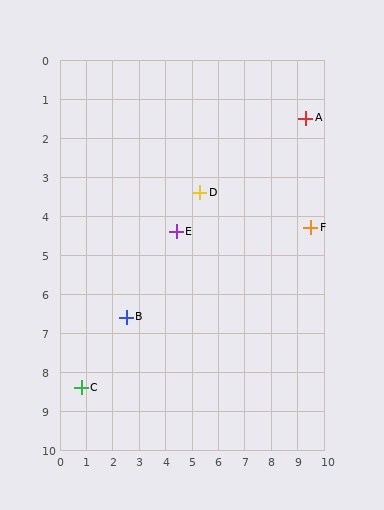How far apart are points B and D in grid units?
Points B and D are about 4.3 grid units apart.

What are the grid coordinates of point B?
Point B is at approximately (2.5, 6.6).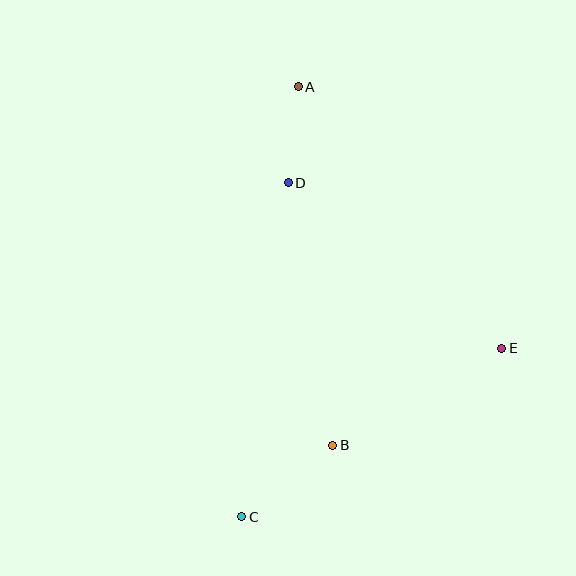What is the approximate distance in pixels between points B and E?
The distance between B and E is approximately 195 pixels.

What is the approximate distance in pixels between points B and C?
The distance between B and C is approximately 116 pixels.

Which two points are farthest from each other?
Points A and C are farthest from each other.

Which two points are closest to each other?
Points A and D are closest to each other.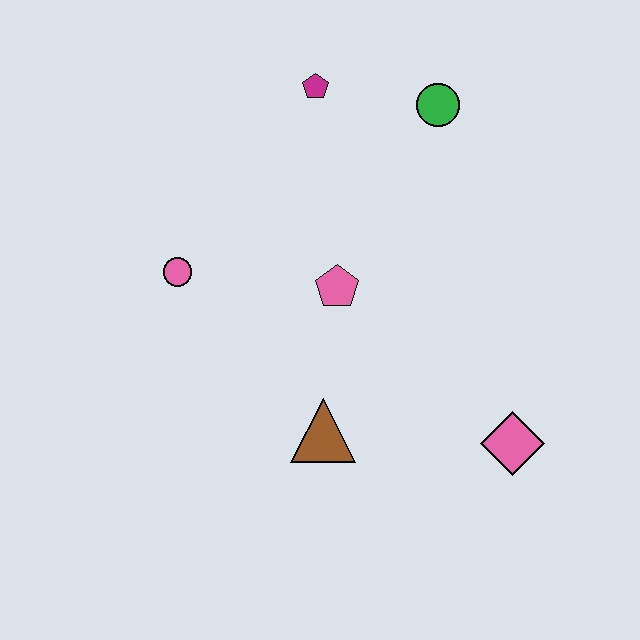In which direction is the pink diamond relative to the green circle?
The pink diamond is below the green circle.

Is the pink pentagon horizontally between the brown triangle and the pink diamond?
Yes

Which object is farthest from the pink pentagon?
The pink diamond is farthest from the pink pentagon.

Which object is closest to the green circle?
The magenta pentagon is closest to the green circle.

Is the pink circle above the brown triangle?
Yes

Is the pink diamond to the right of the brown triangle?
Yes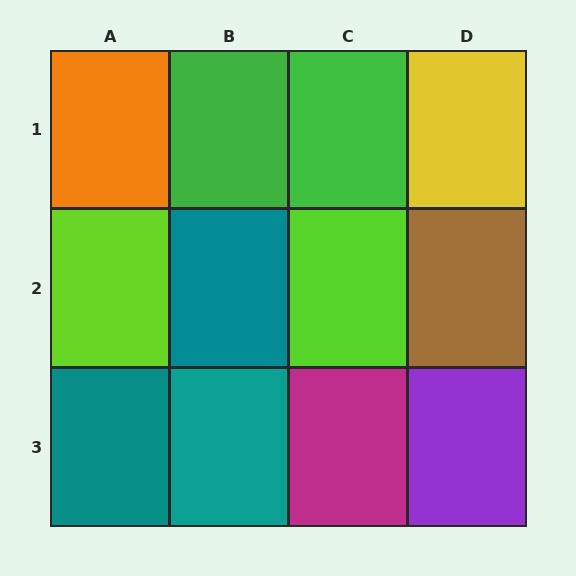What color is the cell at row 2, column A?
Lime.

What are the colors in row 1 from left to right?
Orange, green, green, yellow.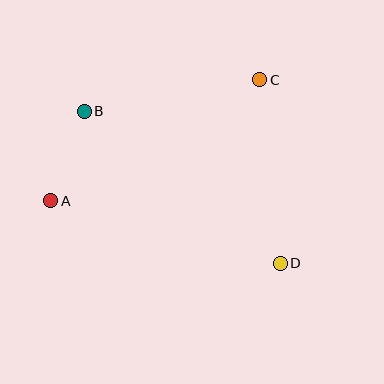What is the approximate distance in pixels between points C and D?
The distance between C and D is approximately 185 pixels.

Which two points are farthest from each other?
Points B and D are farthest from each other.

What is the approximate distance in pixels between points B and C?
The distance between B and C is approximately 178 pixels.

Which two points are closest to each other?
Points A and B are closest to each other.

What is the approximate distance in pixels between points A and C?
The distance between A and C is approximately 242 pixels.